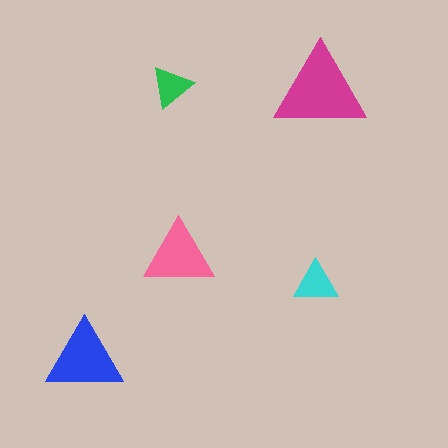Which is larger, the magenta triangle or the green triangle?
The magenta one.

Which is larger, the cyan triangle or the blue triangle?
The blue one.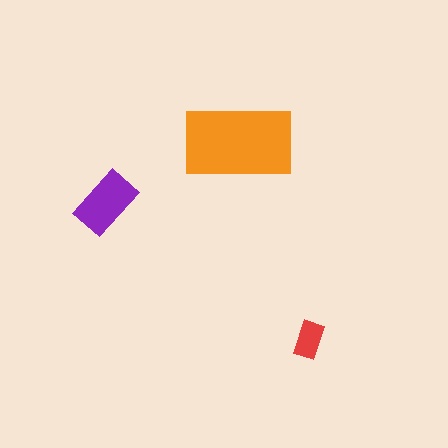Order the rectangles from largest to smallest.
the orange one, the purple one, the red one.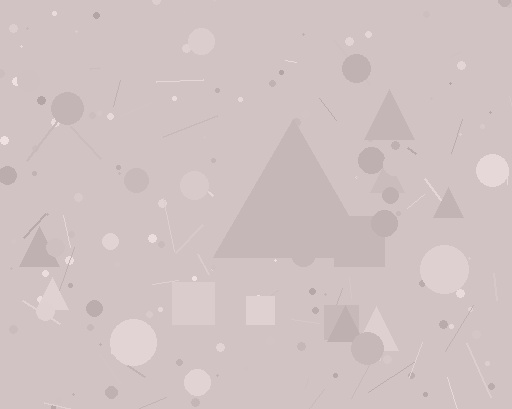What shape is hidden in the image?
A triangle is hidden in the image.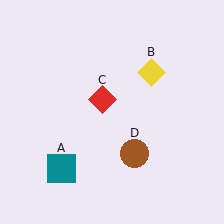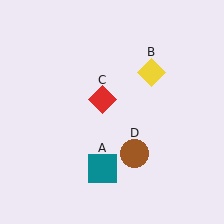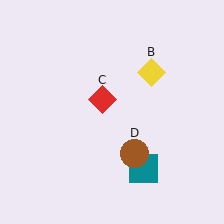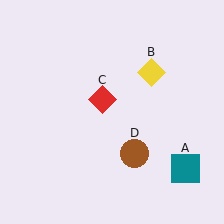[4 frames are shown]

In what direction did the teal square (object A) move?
The teal square (object A) moved right.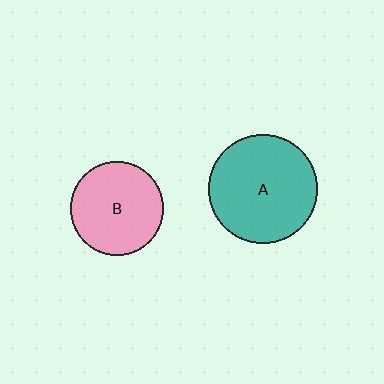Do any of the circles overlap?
No, none of the circles overlap.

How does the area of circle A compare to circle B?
Approximately 1.3 times.